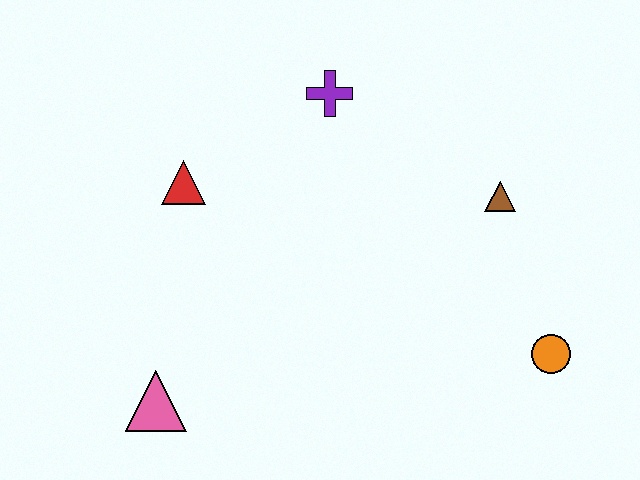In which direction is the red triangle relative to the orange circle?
The red triangle is to the left of the orange circle.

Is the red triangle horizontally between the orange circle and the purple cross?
No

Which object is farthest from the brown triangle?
The pink triangle is farthest from the brown triangle.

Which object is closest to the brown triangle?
The orange circle is closest to the brown triangle.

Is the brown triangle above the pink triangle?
Yes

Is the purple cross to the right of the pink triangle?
Yes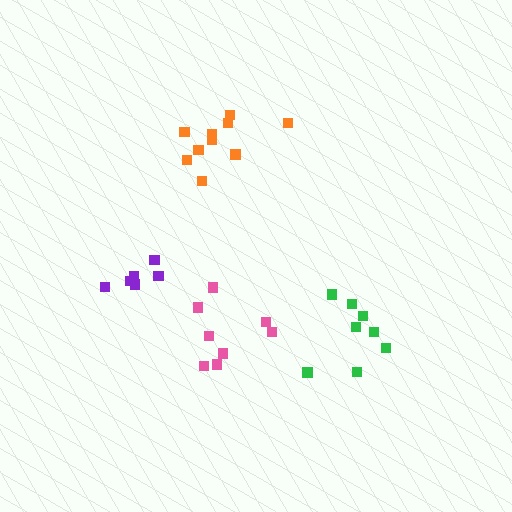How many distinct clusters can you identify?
There are 4 distinct clusters.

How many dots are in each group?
Group 1: 8 dots, Group 2: 10 dots, Group 3: 8 dots, Group 4: 6 dots (32 total).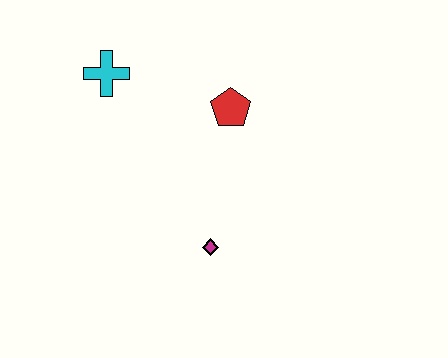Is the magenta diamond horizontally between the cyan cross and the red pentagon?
Yes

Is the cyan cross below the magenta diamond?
No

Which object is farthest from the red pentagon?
The magenta diamond is farthest from the red pentagon.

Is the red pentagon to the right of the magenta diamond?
Yes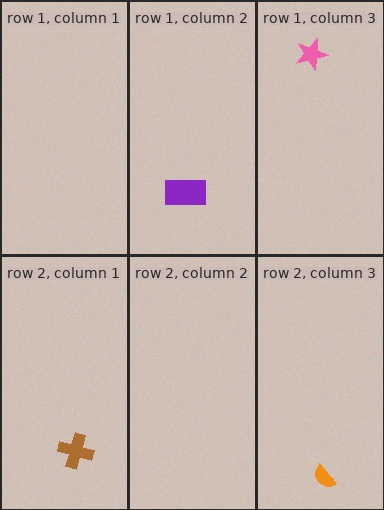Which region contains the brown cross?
The row 2, column 1 region.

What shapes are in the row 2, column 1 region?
The brown cross.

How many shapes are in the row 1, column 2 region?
1.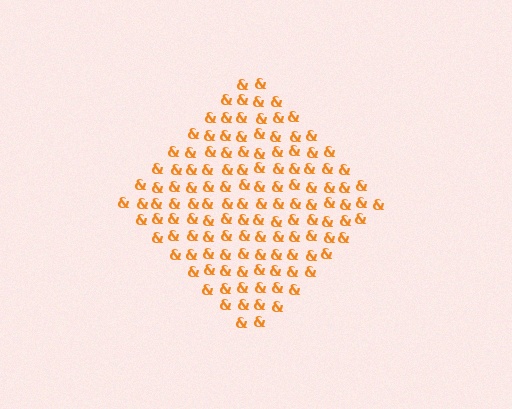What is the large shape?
The large shape is a diamond.